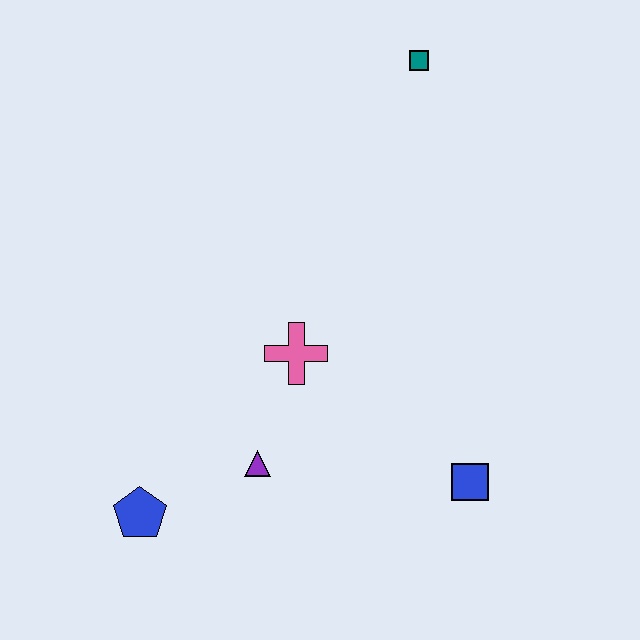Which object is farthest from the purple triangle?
The teal square is farthest from the purple triangle.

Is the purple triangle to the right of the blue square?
No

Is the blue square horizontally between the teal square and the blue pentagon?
No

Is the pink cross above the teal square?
No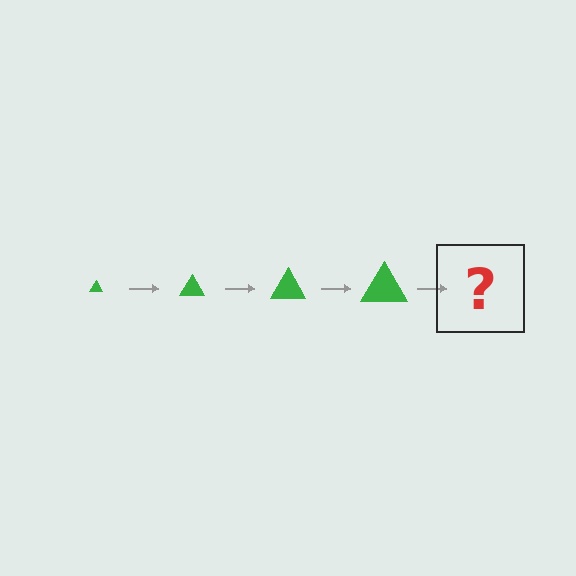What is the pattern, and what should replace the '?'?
The pattern is that the triangle gets progressively larger each step. The '?' should be a green triangle, larger than the previous one.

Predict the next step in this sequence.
The next step is a green triangle, larger than the previous one.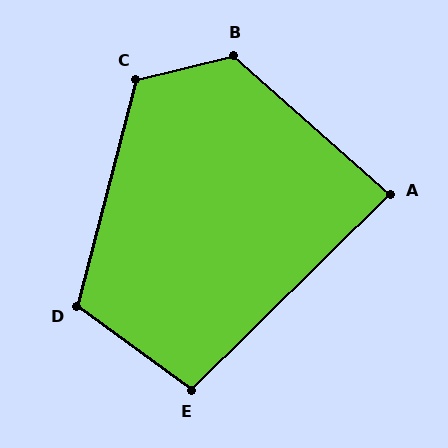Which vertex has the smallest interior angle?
A, at approximately 86 degrees.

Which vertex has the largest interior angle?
B, at approximately 124 degrees.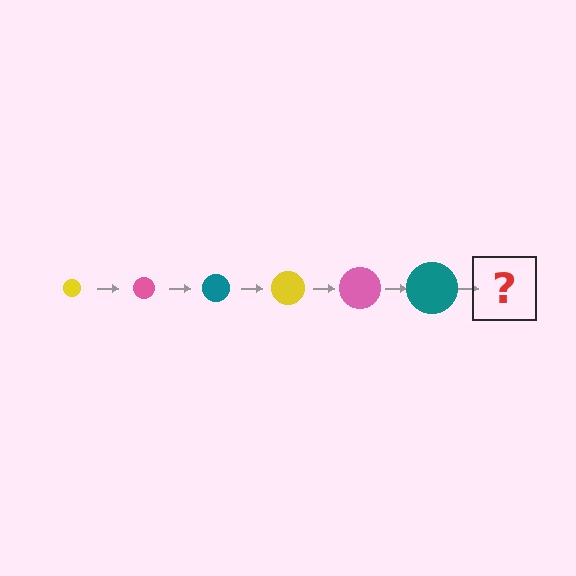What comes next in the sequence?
The next element should be a yellow circle, larger than the previous one.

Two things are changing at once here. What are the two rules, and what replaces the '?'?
The two rules are that the circle grows larger each step and the color cycles through yellow, pink, and teal. The '?' should be a yellow circle, larger than the previous one.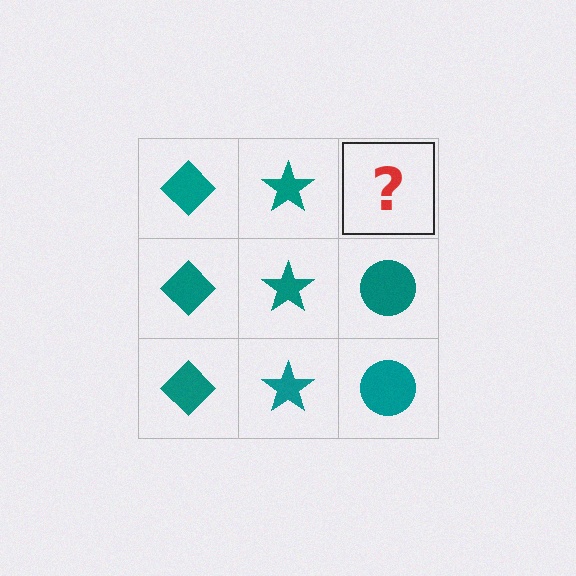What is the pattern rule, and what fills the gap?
The rule is that each column has a consistent shape. The gap should be filled with a teal circle.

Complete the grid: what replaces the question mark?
The question mark should be replaced with a teal circle.